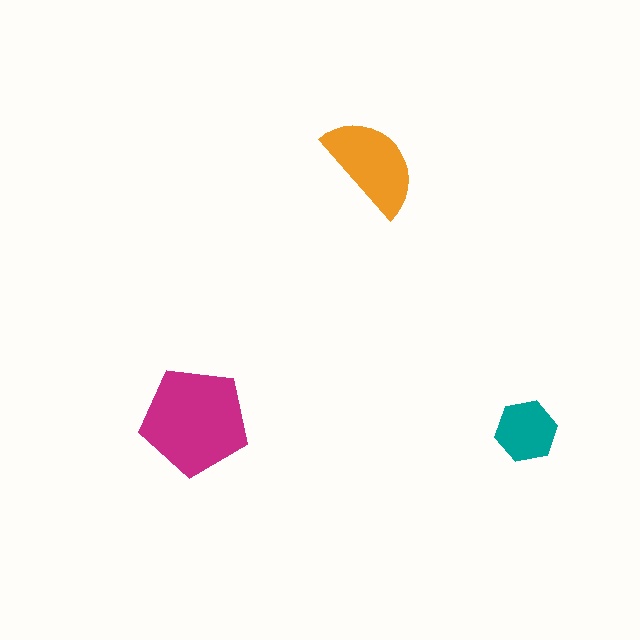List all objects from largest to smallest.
The magenta pentagon, the orange semicircle, the teal hexagon.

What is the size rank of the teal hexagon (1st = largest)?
3rd.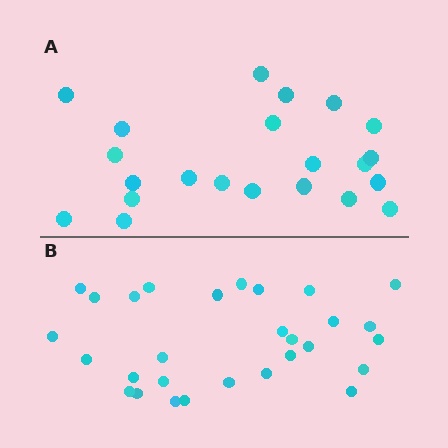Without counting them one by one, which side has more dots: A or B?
Region B (the bottom region) has more dots.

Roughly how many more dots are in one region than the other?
Region B has roughly 8 or so more dots than region A.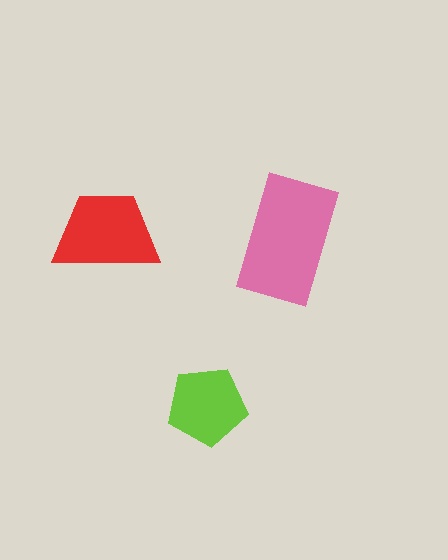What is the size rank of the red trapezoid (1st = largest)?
2nd.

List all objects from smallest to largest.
The lime pentagon, the red trapezoid, the pink rectangle.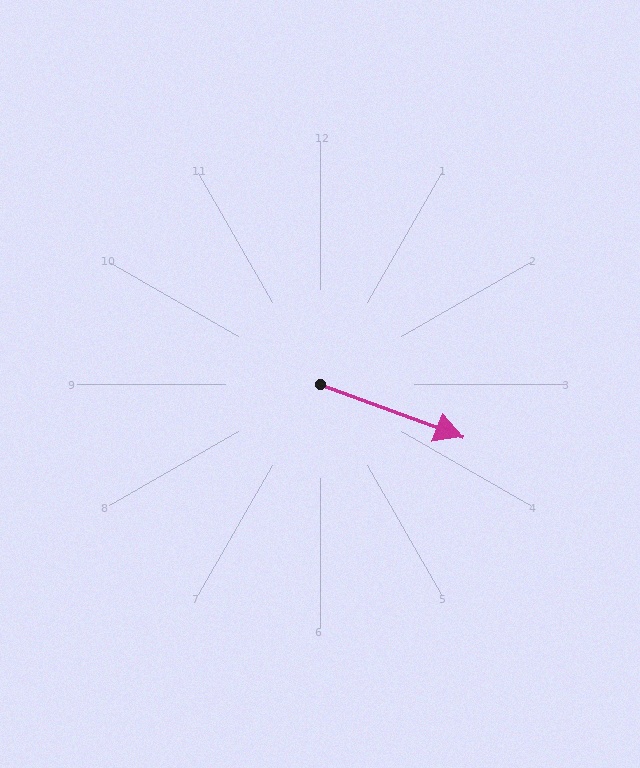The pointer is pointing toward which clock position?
Roughly 4 o'clock.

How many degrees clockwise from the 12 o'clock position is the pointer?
Approximately 110 degrees.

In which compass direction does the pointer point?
East.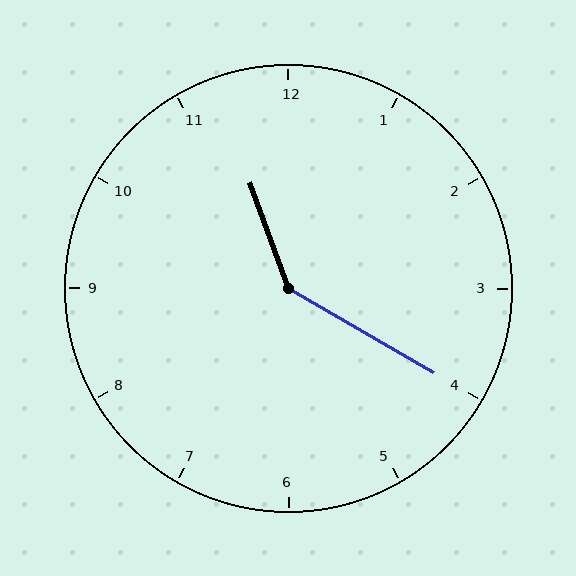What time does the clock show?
11:20.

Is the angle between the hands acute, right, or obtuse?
It is obtuse.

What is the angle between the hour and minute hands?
Approximately 140 degrees.